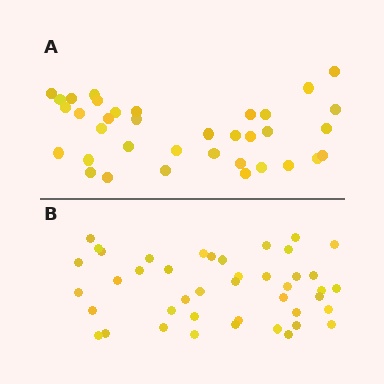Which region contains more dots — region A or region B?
Region B (the bottom region) has more dots.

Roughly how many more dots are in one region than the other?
Region B has roughly 8 or so more dots than region A.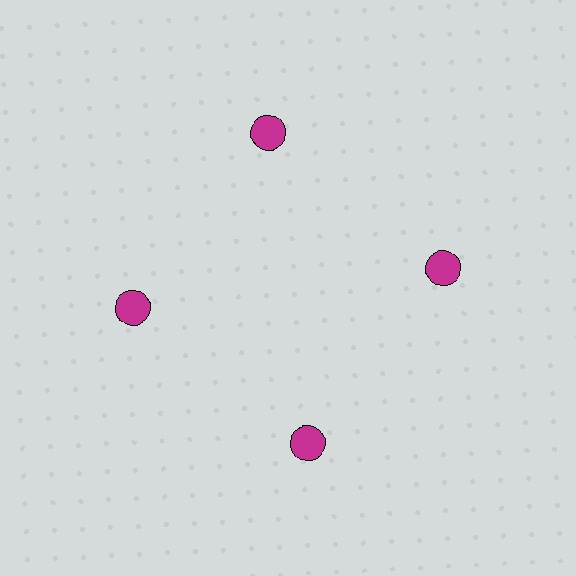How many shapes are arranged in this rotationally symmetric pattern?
There are 8 shapes, arranged in 4 groups of 2.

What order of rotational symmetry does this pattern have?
This pattern has 4-fold rotational symmetry.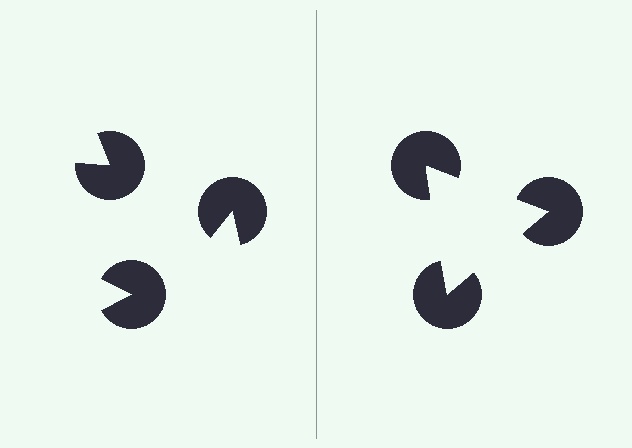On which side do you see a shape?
An illusory triangle appears on the right side. On the left side the wedge cuts are rotated, so no coherent shape forms.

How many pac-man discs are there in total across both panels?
6 — 3 on each side.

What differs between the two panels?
The pac-man discs are positioned identically on both sides; only the wedge orientations differ. On the right they align to a triangle; on the left they are misaligned.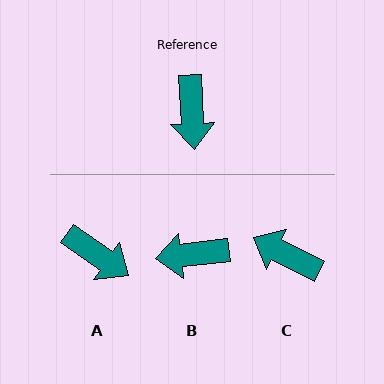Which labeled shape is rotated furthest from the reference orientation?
C, about 120 degrees away.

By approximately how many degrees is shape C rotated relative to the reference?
Approximately 120 degrees clockwise.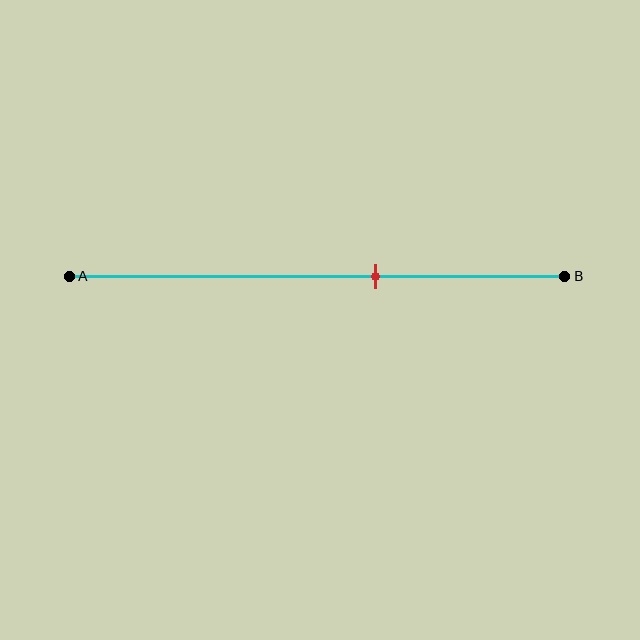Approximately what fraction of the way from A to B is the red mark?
The red mark is approximately 60% of the way from A to B.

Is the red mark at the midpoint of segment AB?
No, the mark is at about 60% from A, not at the 50% midpoint.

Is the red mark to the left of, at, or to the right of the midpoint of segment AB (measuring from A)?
The red mark is to the right of the midpoint of segment AB.